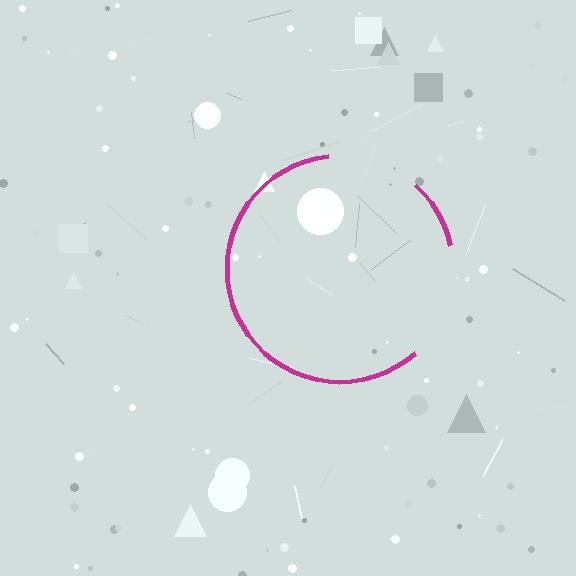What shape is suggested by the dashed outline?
The dashed outline suggests a circle.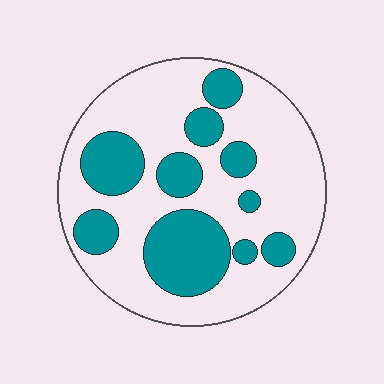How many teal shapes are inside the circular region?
10.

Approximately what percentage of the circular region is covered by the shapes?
Approximately 30%.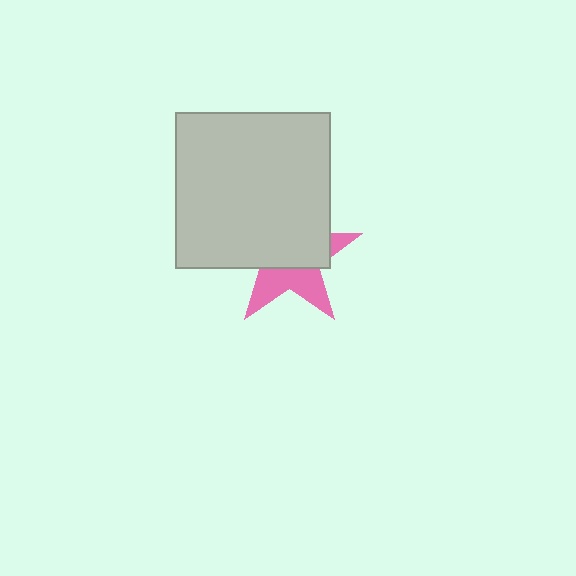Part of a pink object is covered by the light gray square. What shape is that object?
It is a star.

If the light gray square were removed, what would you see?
You would see the complete pink star.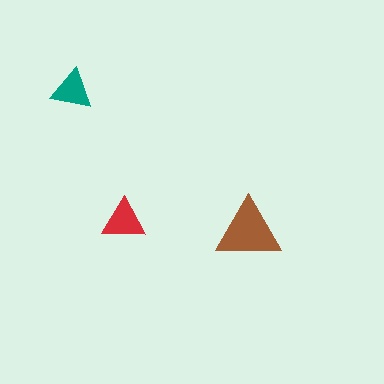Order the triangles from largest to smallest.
the brown one, the red one, the teal one.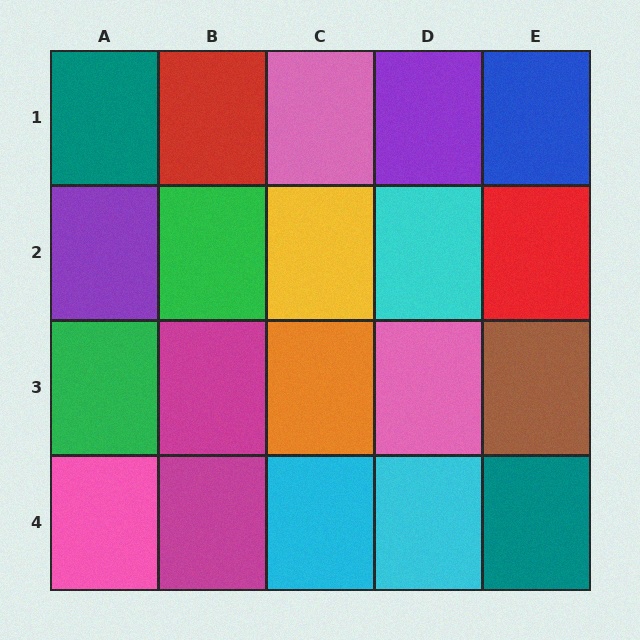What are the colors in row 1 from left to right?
Teal, red, pink, purple, blue.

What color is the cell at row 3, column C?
Orange.